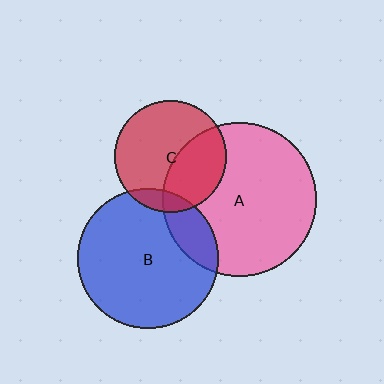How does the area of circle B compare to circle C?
Approximately 1.6 times.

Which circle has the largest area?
Circle A (pink).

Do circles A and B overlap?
Yes.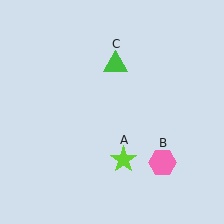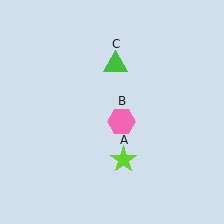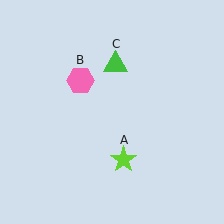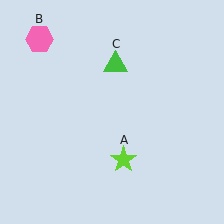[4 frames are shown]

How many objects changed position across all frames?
1 object changed position: pink hexagon (object B).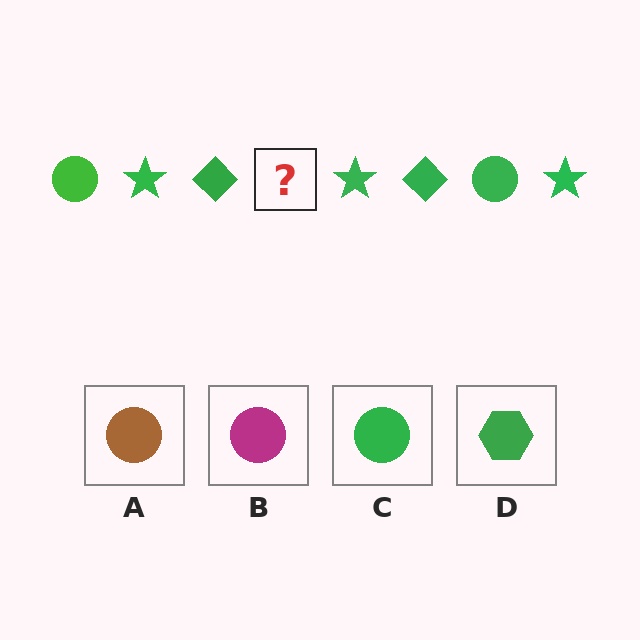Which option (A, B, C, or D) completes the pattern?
C.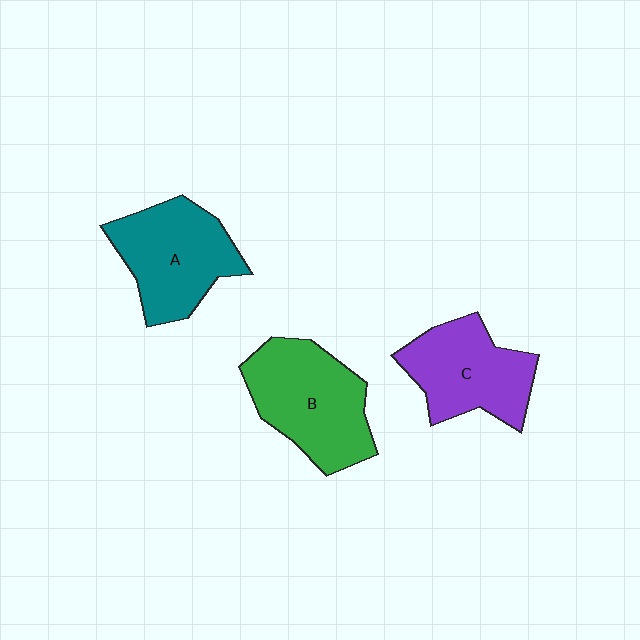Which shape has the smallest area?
Shape C (purple).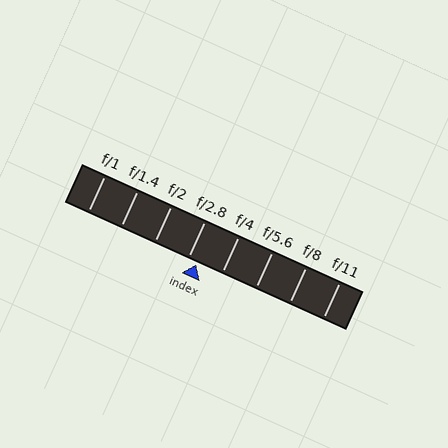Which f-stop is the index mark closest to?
The index mark is closest to f/2.8.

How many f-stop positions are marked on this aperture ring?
There are 8 f-stop positions marked.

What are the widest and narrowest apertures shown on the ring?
The widest aperture shown is f/1 and the narrowest is f/11.